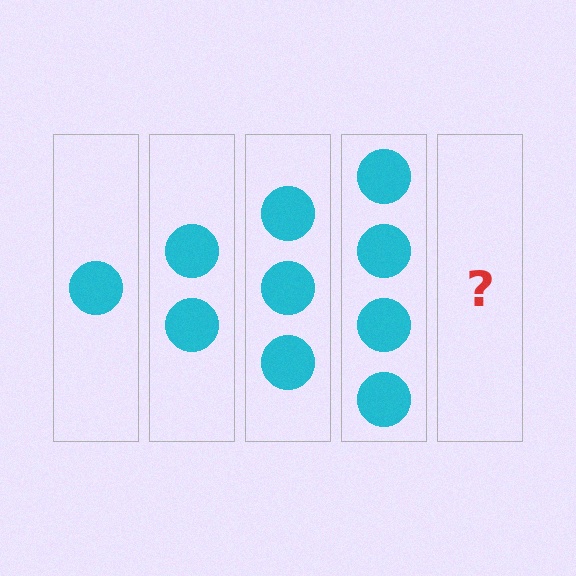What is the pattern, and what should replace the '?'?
The pattern is that each step adds one more circle. The '?' should be 5 circles.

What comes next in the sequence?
The next element should be 5 circles.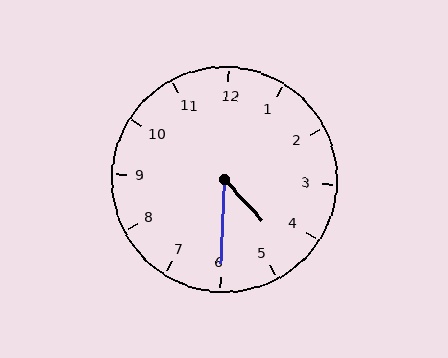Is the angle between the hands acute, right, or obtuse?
It is acute.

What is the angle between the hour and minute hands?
Approximately 45 degrees.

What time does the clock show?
4:30.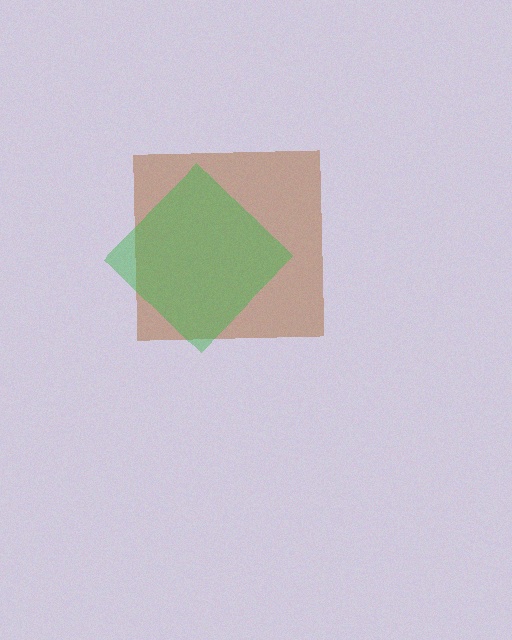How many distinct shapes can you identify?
There are 2 distinct shapes: a brown square, a green diamond.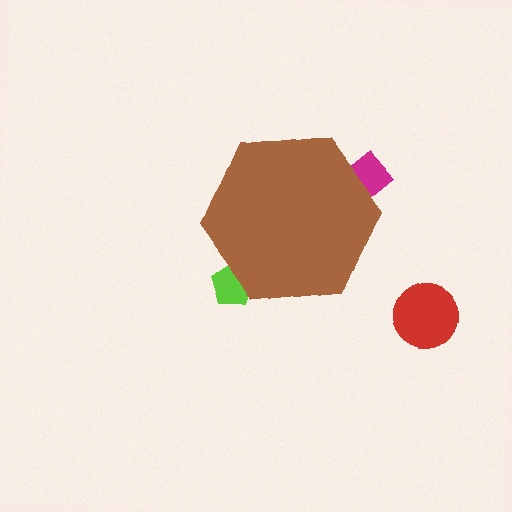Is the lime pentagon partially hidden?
Yes, the lime pentagon is partially hidden behind the brown hexagon.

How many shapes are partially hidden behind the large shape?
2 shapes are partially hidden.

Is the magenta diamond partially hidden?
Yes, the magenta diamond is partially hidden behind the brown hexagon.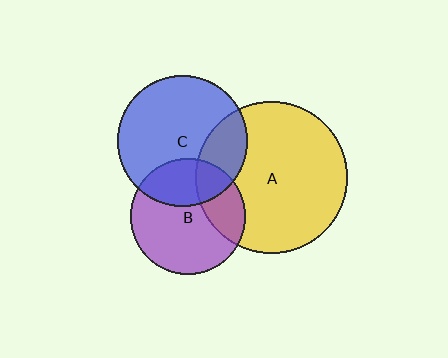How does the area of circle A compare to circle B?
Approximately 1.7 times.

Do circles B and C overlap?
Yes.